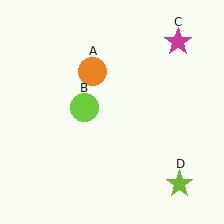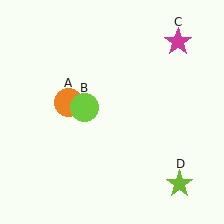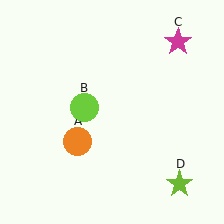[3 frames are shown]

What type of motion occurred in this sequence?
The orange circle (object A) rotated counterclockwise around the center of the scene.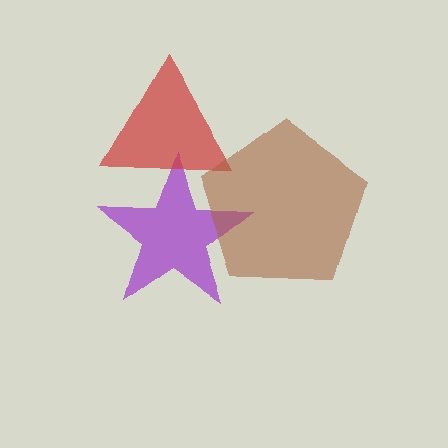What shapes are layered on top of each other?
The layered shapes are: a purple star, a red triangle, a brown pentagon.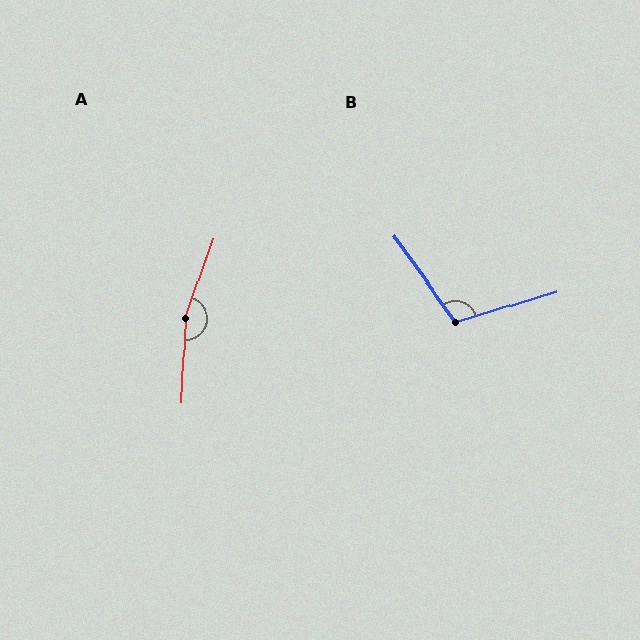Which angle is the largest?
A, at approximately 163 degrees.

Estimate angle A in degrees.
Approximately 163 degrees.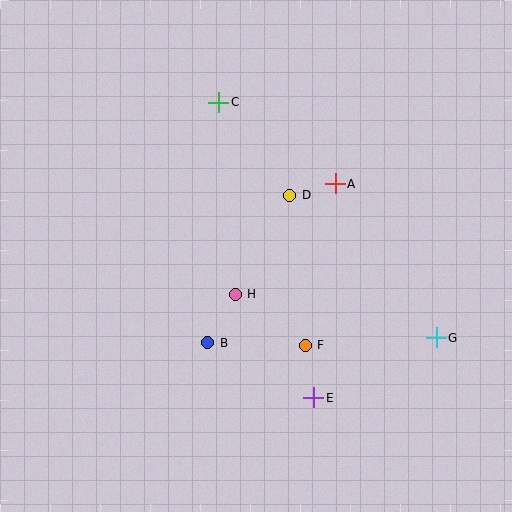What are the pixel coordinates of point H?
Point H is at (235, 294).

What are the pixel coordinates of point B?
Point B is at (208, 343).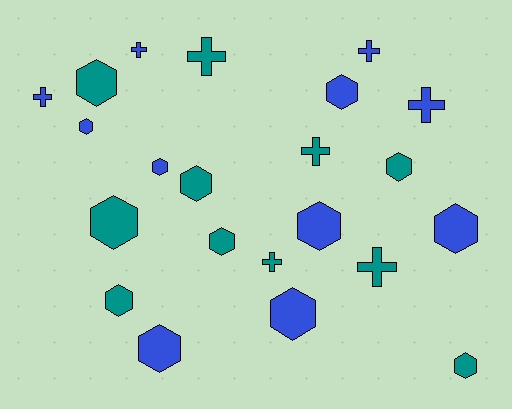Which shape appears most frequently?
Hexagon, with 14 objects.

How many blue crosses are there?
There are 4 blue crosses.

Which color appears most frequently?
Teal, with 11 objects.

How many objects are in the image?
There are 22 objects.